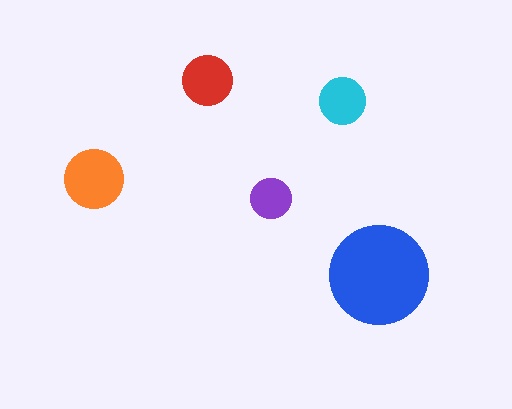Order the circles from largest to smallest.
the blue one, the orange one, the red one, the cyan one, the purple one.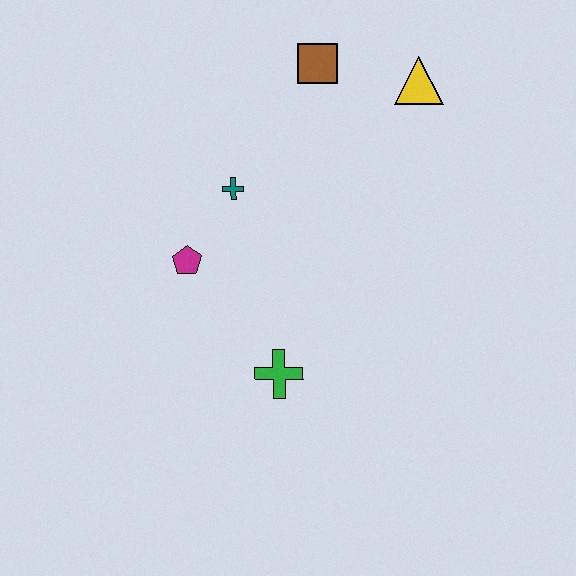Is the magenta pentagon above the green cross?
Yes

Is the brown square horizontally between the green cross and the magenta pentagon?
No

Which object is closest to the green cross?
The magenta pentagon is closest to the green cross.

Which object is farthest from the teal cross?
The yellow triangle is farthest from the teal cross.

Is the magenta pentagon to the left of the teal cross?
Yes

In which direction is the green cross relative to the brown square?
The green cross is below the brown square.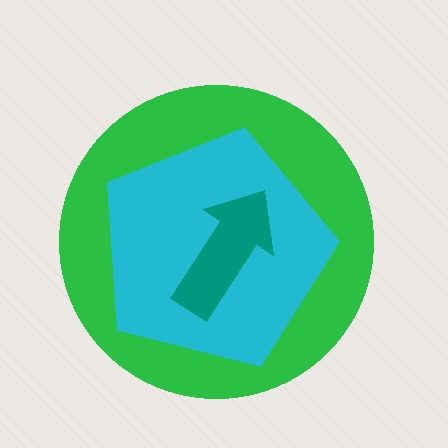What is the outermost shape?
The green circle.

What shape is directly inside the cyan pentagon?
The teal arrow.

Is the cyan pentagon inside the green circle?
Yes.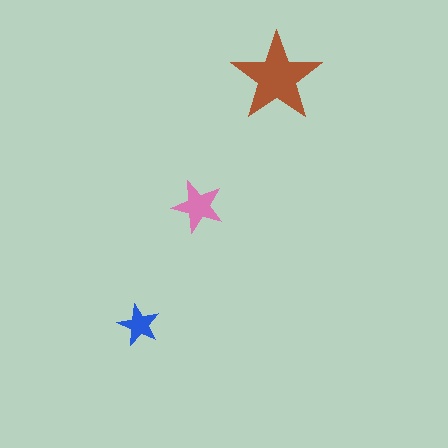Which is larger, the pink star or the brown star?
The brown one.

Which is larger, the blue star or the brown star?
The brown one.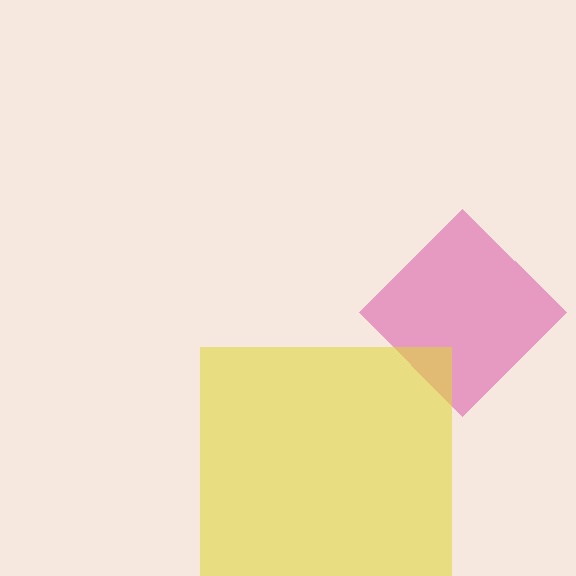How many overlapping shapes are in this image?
There are 2 overlapping shapes in the image.